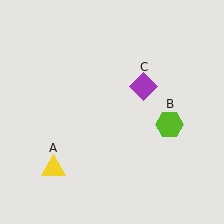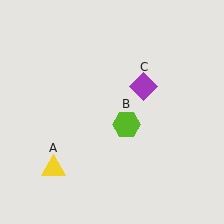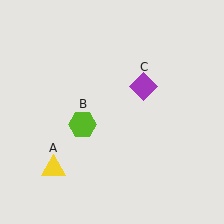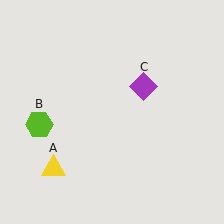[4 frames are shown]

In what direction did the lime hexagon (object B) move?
The lime hexagon (object B) moved left.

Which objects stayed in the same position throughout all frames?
Yellow triangle (object A) and purple diamond (object C) remained stationary.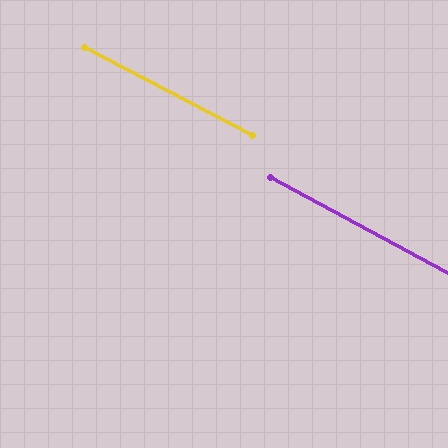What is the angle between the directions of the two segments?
Approximately 1 degree.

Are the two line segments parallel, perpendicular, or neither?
Parallel — their directions differ by only 0.8°.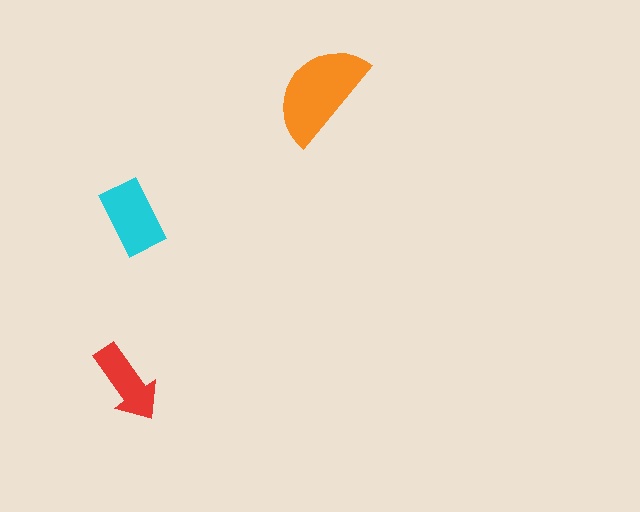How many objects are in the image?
There are 3 objects in the image.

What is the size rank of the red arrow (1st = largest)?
3rd.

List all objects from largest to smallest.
The orange semicircle, the cyan rectangle, the red arrow.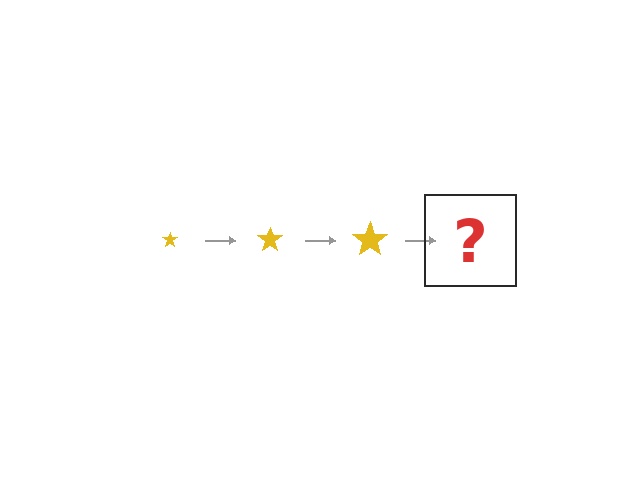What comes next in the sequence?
The next element should be a yellow star, larger than the previous one.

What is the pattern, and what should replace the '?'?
The pattern is that the star gets progressively larger each step. The '?' should be a yellow star, larger than the previous one.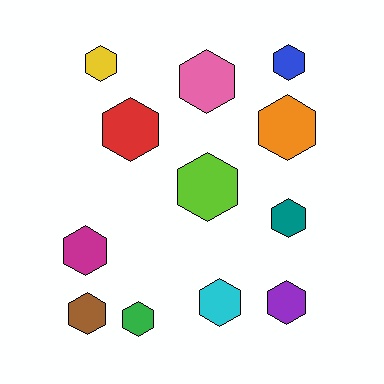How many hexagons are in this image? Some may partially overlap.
There are 12 hexagons.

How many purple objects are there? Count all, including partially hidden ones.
There is 1 purple object.